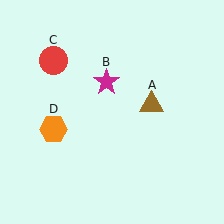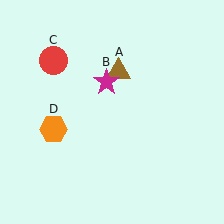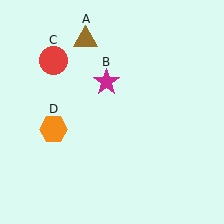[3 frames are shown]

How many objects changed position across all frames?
1 object changed position: brown triangle (object A).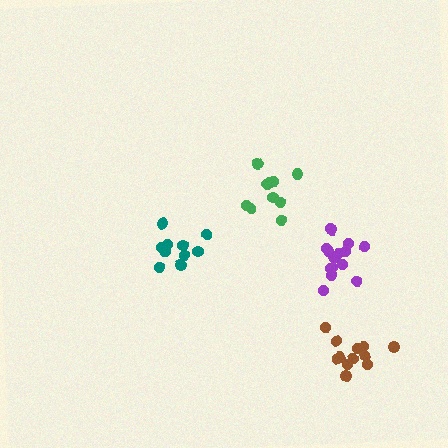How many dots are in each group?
Group 1: 12 dots, Group 2: 15 dots, Group 3: 10 dots, Group 4: 10 dots (47 total).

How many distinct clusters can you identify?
There are 4 distinct clusters.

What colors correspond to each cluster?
The clusters are colored: brown, purple, green, teal.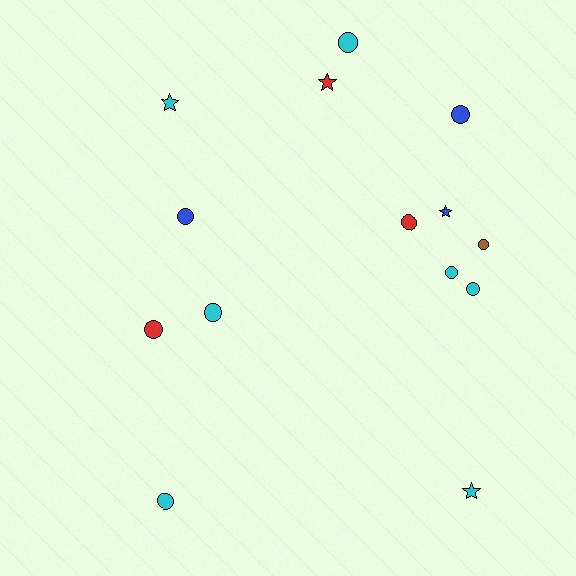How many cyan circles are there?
There are 5 cyan circles.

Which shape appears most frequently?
Circle, with 10 objects.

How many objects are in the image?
There are 14 objects.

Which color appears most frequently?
Cyan, with 7 objects.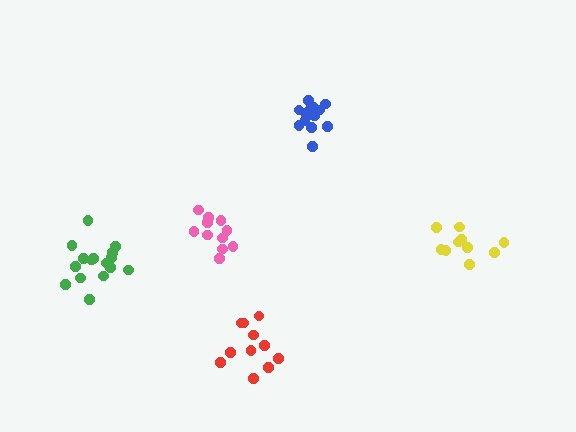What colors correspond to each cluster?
The clusters are colored: pink, blue, green, red, yellow.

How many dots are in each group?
Group 1: 11 dots, Group 2: 13 dots, Group 3: 16 dots, Group 4: 11 dots, Group 5: 10 dots (61 total).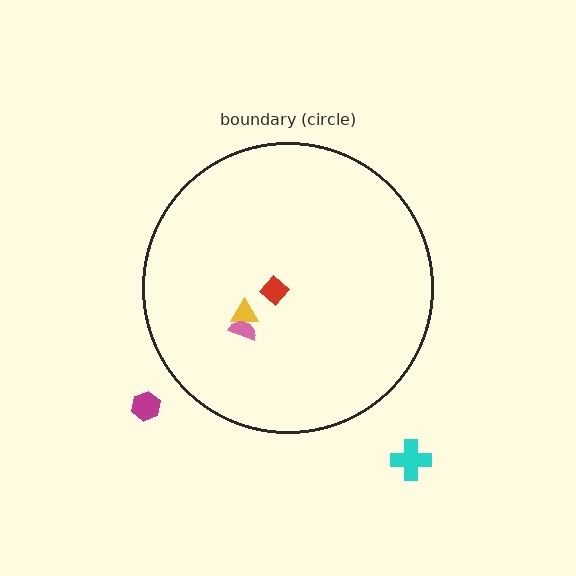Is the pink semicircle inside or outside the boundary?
Inside.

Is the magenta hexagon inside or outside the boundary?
Outside.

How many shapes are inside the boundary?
3 inside, 2 outside.